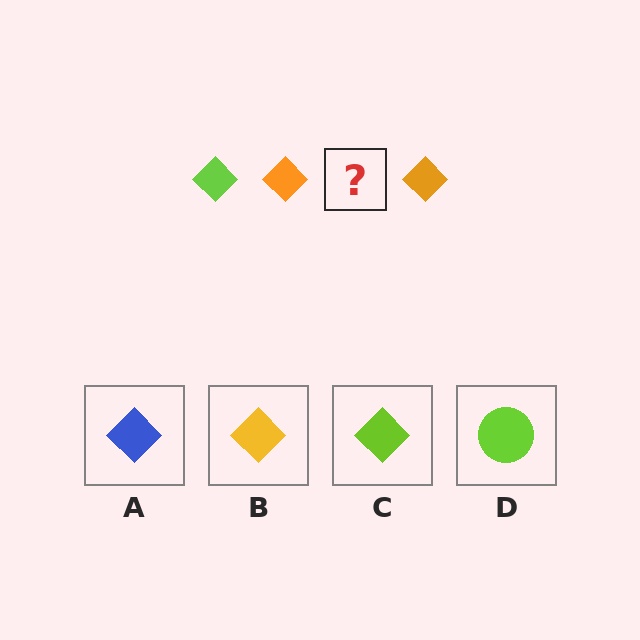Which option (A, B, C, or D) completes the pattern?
C.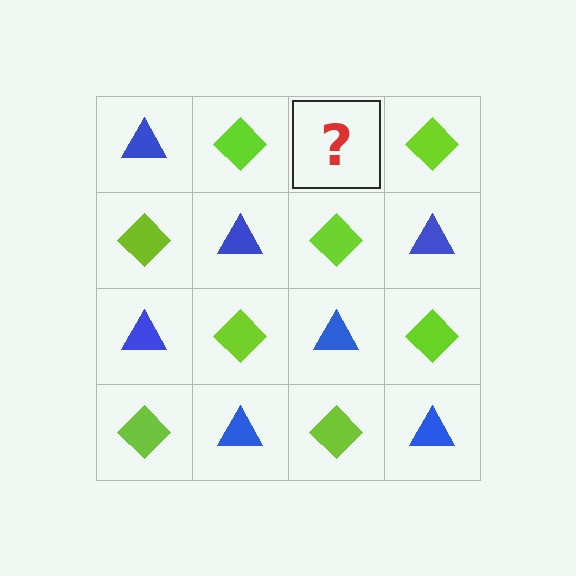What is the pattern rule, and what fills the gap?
The rule is that it alternates blue triangle and lime diamond in a checkerboard pattern. The gap should be filled with a blue triangle.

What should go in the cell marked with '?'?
The missing cell should contain a blue triangle.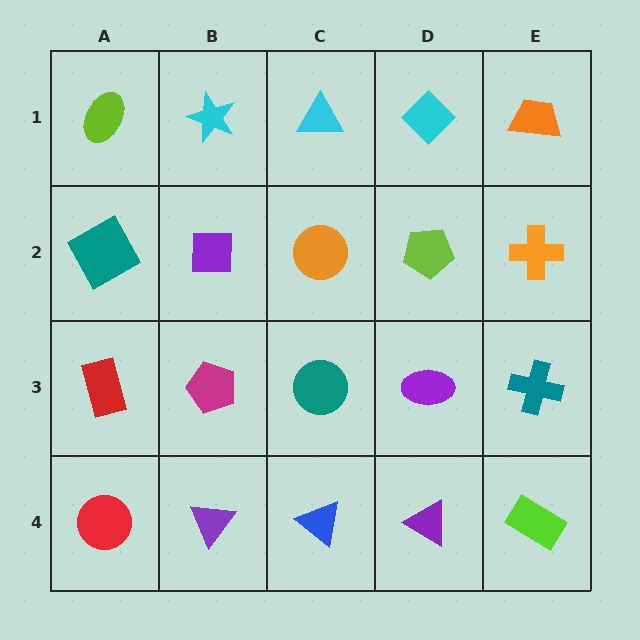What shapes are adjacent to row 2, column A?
A lime ellipse (row 1, column A), a red rectangle (row 3, column A), a purple square (row 2, column B).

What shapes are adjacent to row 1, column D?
A lime pentagon (row 2, column D), a cyan triangle (row 1, column C), an orange trapezoid (row 1, column E).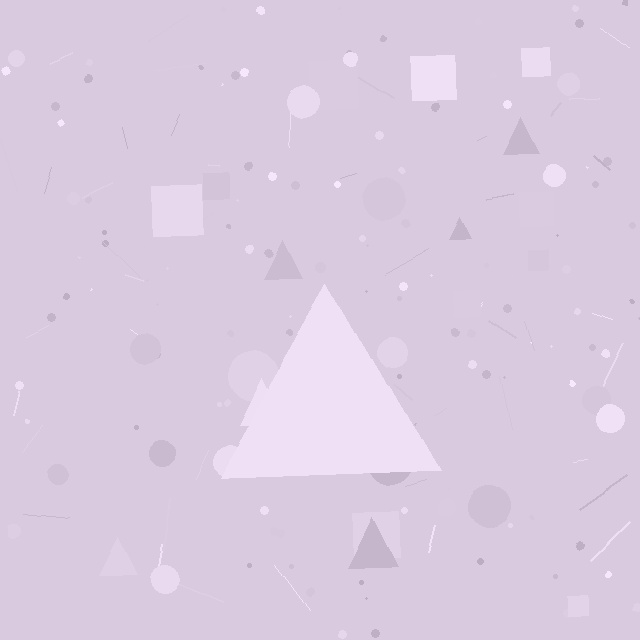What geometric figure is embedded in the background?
A triangle is embedded in the background.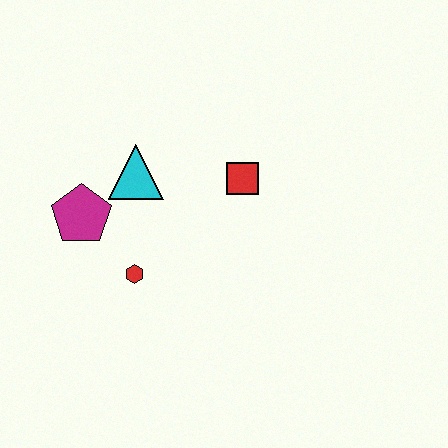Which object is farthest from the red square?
The magenta pentagon is farthest from the red square.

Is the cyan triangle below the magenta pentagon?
No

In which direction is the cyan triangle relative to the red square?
The cyan triangle is to the left of the red square.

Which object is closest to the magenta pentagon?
The cyan triangle is closest to the magenta pentagon.